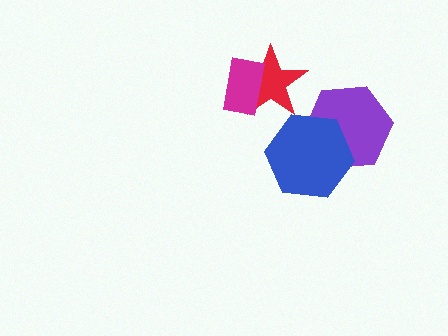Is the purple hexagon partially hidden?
Yes, it is partially covered by another shape.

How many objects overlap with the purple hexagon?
1 object overlaps with the purple hexagon.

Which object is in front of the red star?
The magenta rectangle is in front of the red star.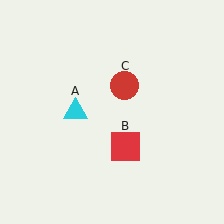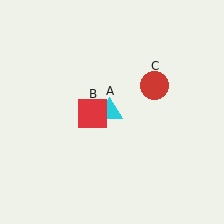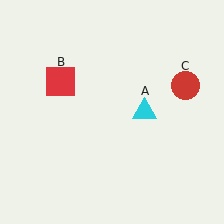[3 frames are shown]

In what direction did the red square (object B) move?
The red square (object B) moved up and to the left.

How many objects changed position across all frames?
3 objects changed position: cyan triangle (object A), red square (object B), red circle (object C).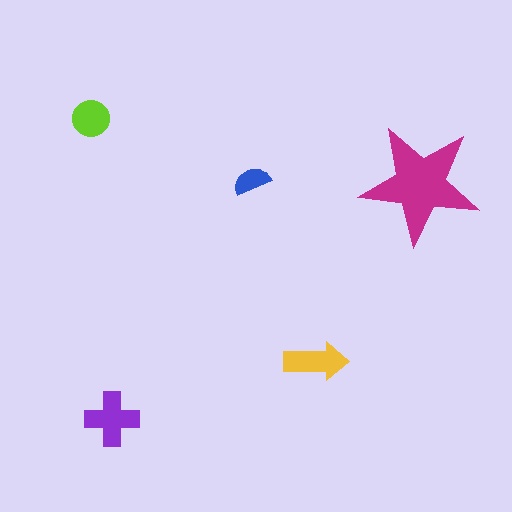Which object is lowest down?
The purple cross is bottommost.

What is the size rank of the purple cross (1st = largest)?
2nd.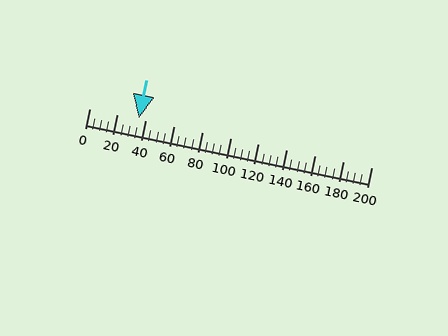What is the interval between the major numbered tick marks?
The major tick marks are spaced 20 units apart.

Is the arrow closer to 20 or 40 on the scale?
The arrow is closer to 40.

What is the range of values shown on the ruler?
The ruler shows values from 0 to 200.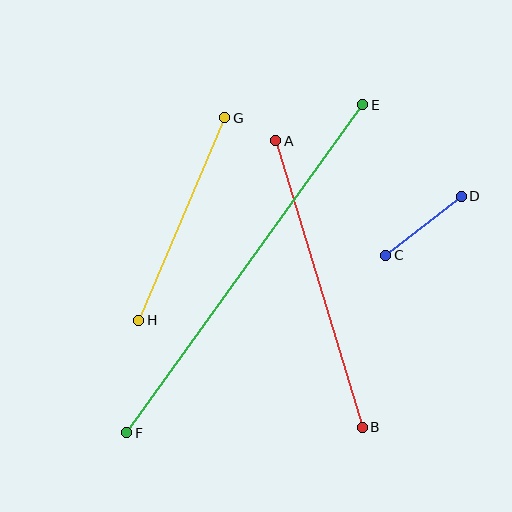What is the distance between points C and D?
The distance is approximately 96 pixels.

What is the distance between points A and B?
The distance is approximately 299 pixels.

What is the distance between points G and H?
The distance is approximately 220 pixels.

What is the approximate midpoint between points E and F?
The midpoint is at approximately (245, 269) pixels.